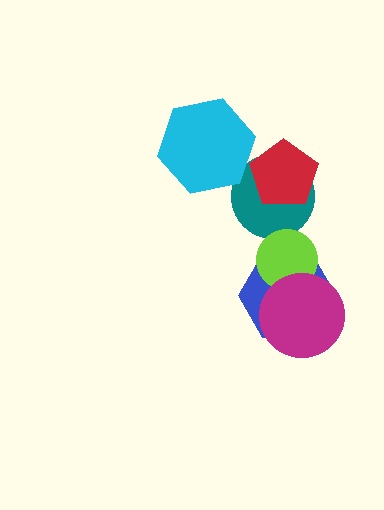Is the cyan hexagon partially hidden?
No, no other shape covers it.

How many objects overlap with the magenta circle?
2 objects overlap with the magenta circle.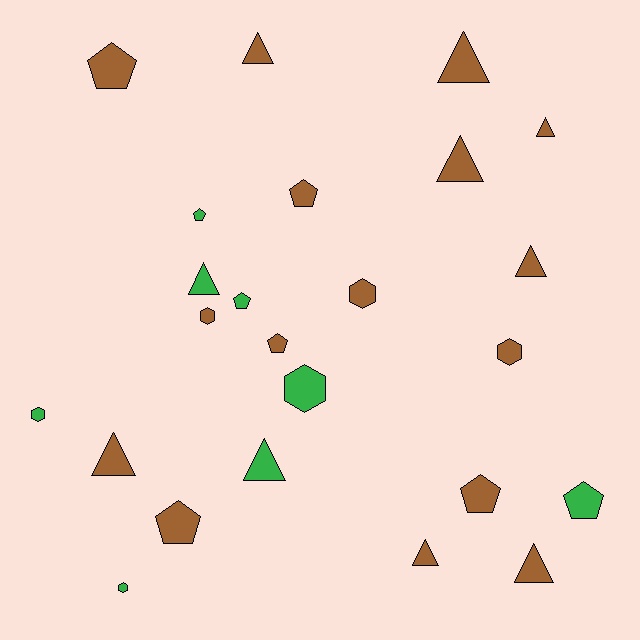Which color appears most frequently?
Brown, with 16 objects.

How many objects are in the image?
There are 24 objects.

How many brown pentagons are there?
There are 5 brown pentagons.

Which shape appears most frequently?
Triangle, with 10 objects.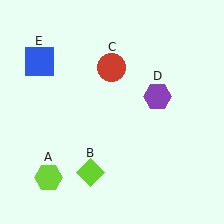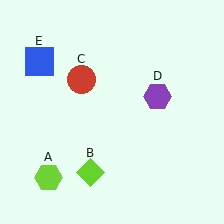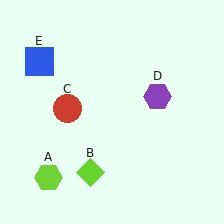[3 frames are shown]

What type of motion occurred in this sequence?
The red circle (object C) rotated counterclockwise around the center of the scene.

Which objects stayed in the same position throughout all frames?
Lime hexagon (object A) and lime diamond (object B) and purple hexagon (object D) and blue square (object E) remained stationary.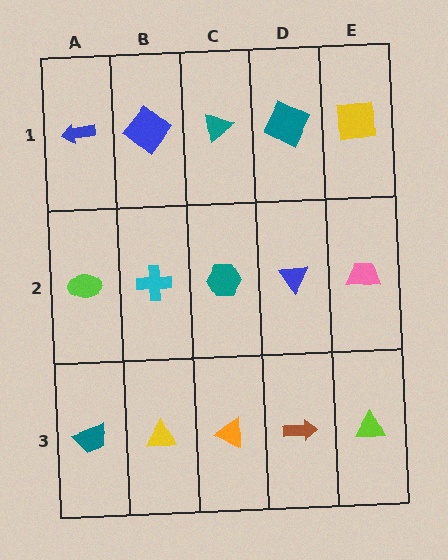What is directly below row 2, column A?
A teal trapezoid.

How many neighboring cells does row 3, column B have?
3.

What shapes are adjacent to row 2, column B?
A blue diamond (row 1, column B), a yellow triangle (row 3, column B), a lime ellipse (row 2, column A), a teal hexagon (row 2, column C).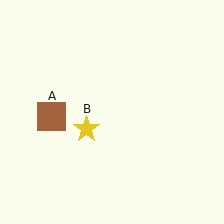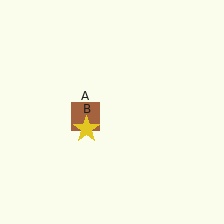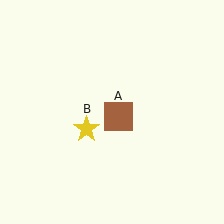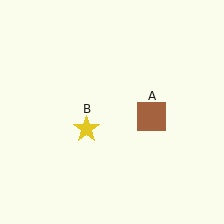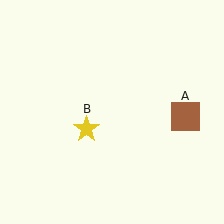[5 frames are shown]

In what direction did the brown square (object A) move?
The brown square (object A) moved right.